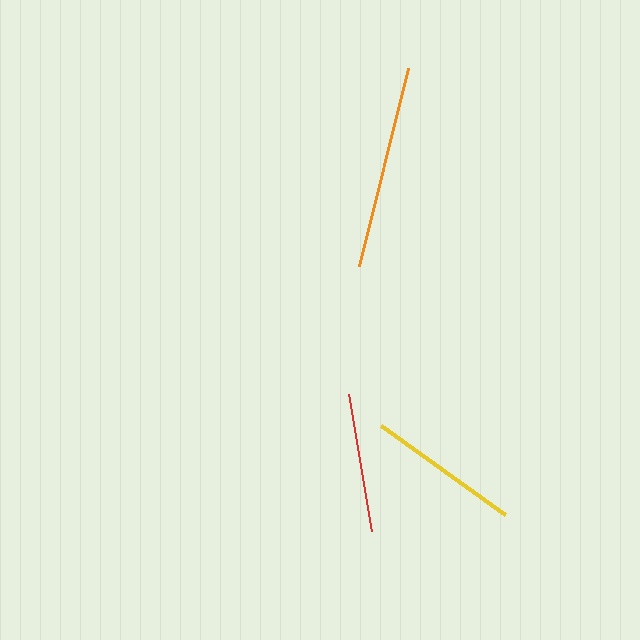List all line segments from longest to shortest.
From longest to shortest: orange, yellow, red.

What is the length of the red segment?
The red segment is approximately 138 pixels long.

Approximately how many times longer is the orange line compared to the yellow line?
The orange line is approximately 1.3 times the length of the yellow line.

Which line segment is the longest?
The orange line is the longest at approximately 204 pixels.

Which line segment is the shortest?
The red line is the shortest at approximately 138 pixels.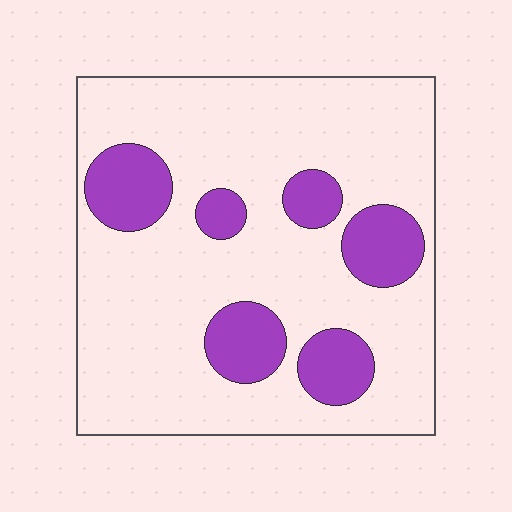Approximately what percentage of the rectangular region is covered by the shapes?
Approximately 20%.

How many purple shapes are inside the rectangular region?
6.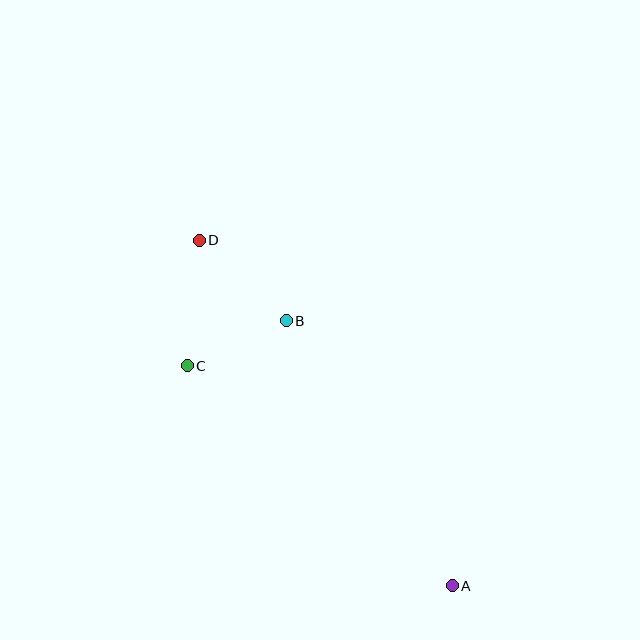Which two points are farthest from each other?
Points A and D are farthest from each other.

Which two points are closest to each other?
Points B and C are closest to each other.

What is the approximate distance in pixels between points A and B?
The distance between A and B is approximately 313 pixels.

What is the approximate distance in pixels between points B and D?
The distance between B and D is approximately 119 pixels.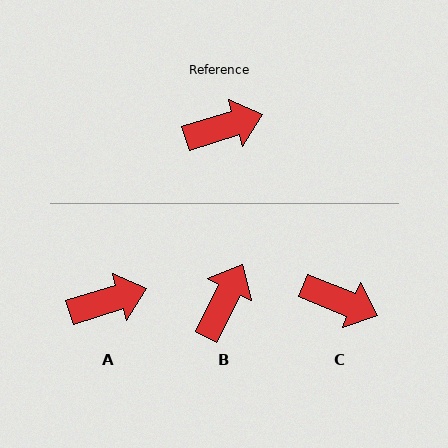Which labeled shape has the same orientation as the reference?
A.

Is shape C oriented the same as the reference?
No, it is off by about 39 degrees.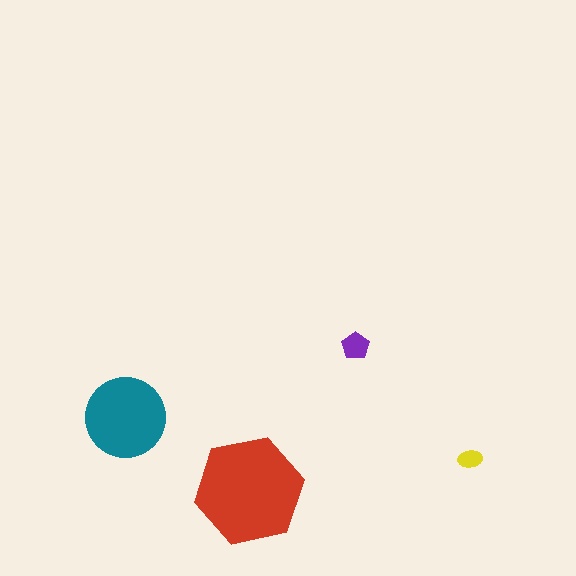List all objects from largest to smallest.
The red hexagon, the teal circle, the purple pentagon, the yellow ellipse.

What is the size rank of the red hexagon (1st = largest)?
1st.